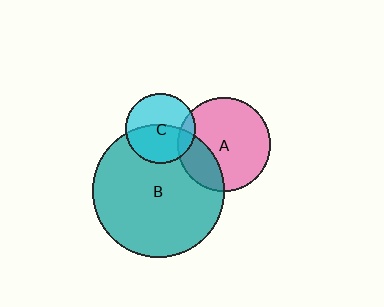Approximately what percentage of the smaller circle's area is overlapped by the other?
Approximately 50%.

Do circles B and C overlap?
Yes.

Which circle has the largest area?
Circle B (teal).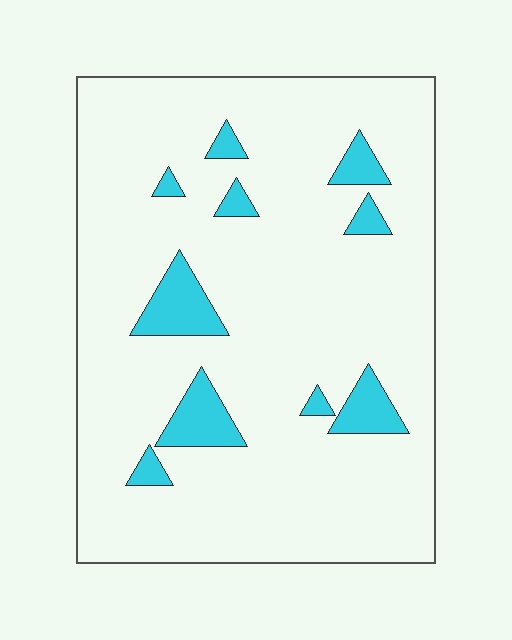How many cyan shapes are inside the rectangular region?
10.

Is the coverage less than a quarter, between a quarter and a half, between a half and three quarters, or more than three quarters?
Less than a quarter.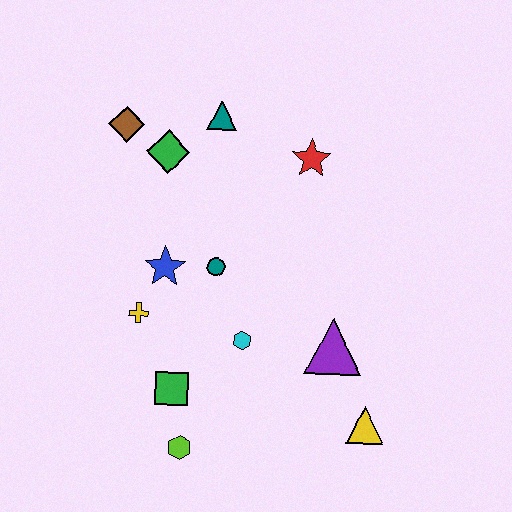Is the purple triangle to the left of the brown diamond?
No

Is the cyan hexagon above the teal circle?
No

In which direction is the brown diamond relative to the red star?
The brown diamond is to the left of the red star.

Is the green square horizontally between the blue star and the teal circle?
Yes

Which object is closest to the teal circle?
The blue star is closest to the teal circle.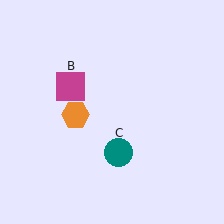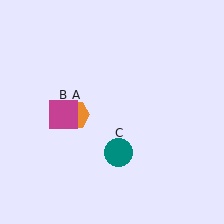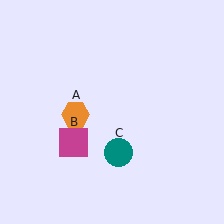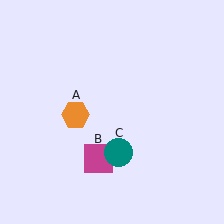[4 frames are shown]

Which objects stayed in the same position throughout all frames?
Orange hexagon (object A) and teal circle (object C) remained stationary.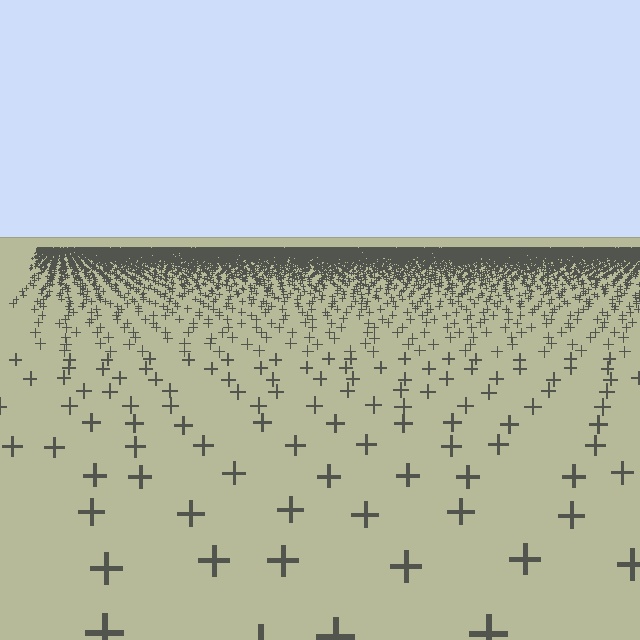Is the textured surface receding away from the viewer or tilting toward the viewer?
The surface is receding away from the viewer. Texture elements get smaller and denser toward the top.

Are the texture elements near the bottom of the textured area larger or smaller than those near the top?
Larger. Near the bottom, elements are closer to the viewer and appear at a bigger on-screen size.